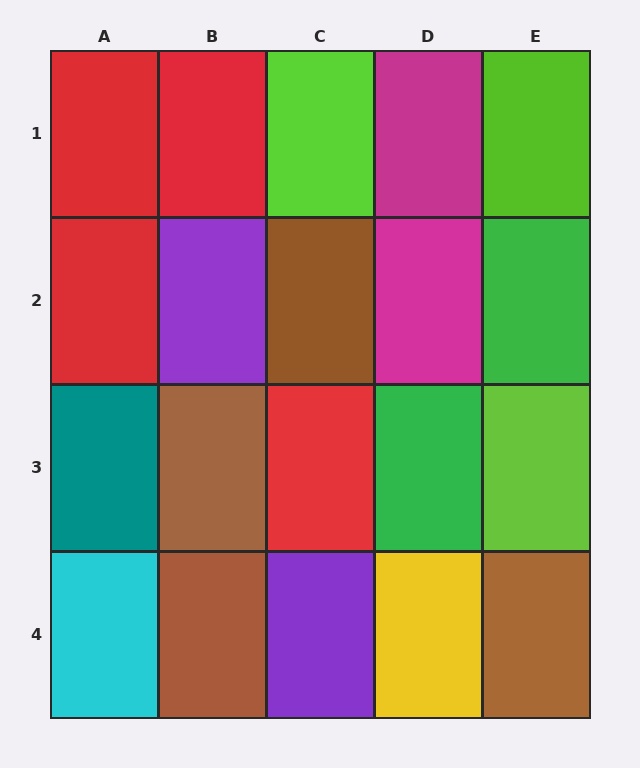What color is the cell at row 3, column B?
Brown.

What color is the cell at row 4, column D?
Yellow.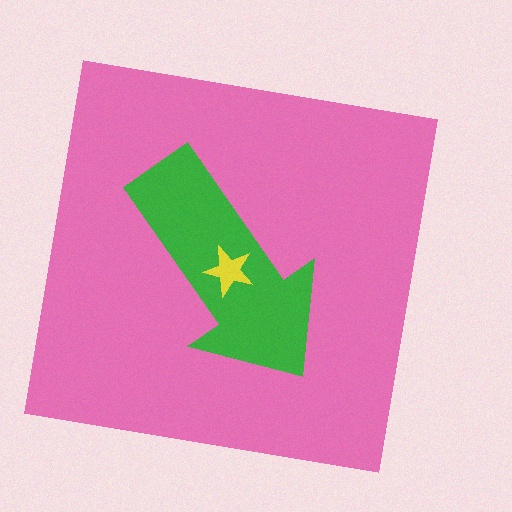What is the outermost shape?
The pink square.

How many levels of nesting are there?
3.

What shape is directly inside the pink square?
The green arrow.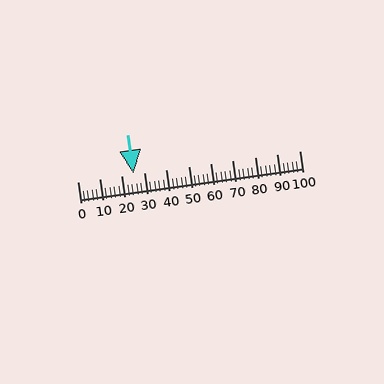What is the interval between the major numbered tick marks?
The major tick marks are spaced 10 units apart.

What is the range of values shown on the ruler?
The ruler shows values from 0 to 100.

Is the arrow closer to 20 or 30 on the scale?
The arrow is closer to 30.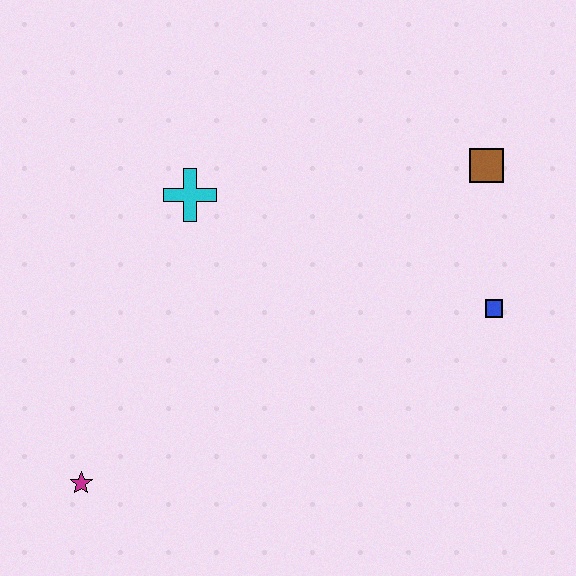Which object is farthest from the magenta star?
The brown square is farthest from the magenta star.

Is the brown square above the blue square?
Yes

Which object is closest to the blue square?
The brown square is closest to the blue square.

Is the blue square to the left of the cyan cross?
No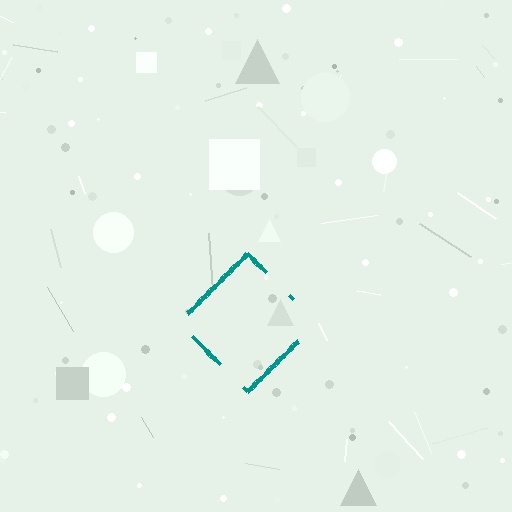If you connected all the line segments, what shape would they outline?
They would outline a diamond.